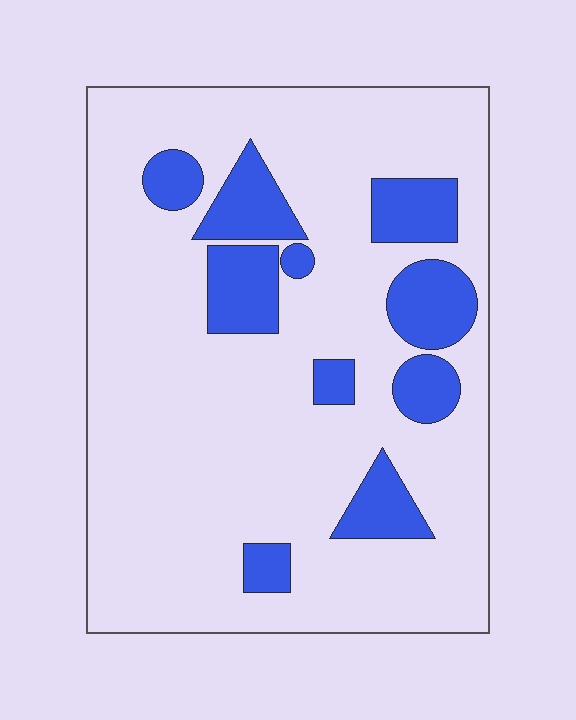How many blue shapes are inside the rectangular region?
10.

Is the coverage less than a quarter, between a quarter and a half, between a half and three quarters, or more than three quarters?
Less than a quarter.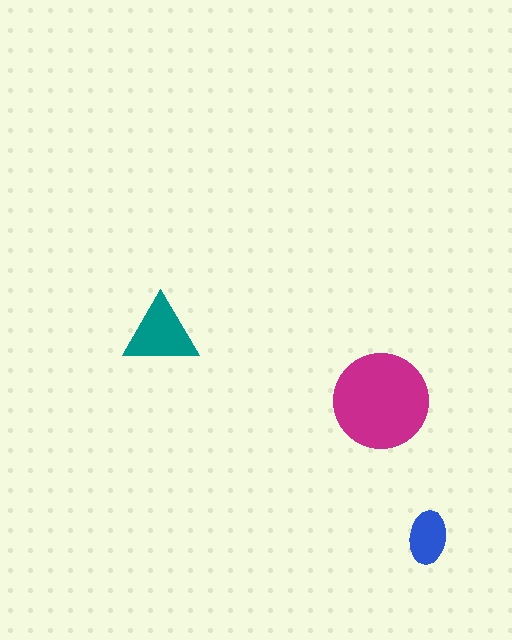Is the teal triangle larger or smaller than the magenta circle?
Smaller.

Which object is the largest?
The magenta circle.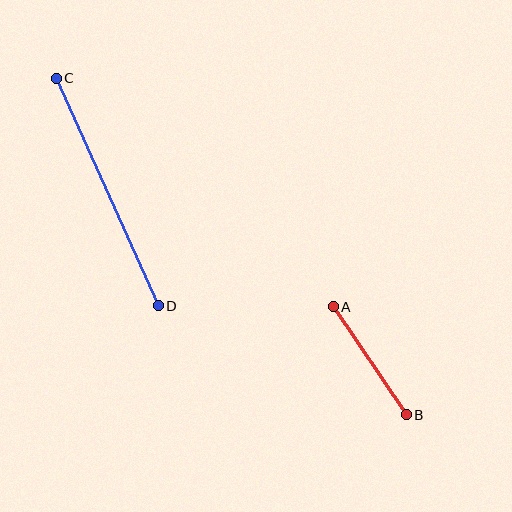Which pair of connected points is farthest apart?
Points C and D are farthest apart.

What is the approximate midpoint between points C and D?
The midpoint is at approximately (107, 192) pixels.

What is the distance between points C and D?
The distance is approximately 249 pixels.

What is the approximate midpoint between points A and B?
The midpoint is at approximately (370, 361) pixels.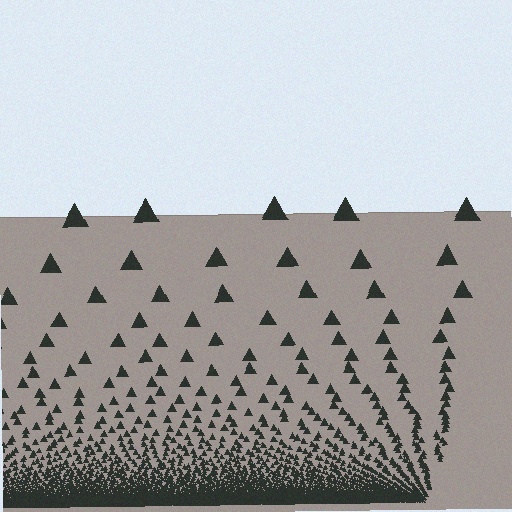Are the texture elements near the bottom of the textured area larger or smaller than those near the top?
Smaller. The gradient is inverted — elements near the bottom are smaller and denser.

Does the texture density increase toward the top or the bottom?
Density increases toward the bottom.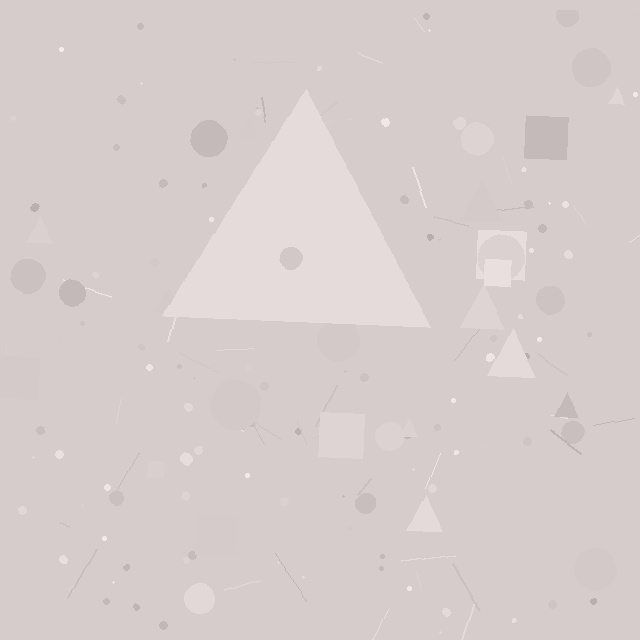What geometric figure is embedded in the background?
A triangle is embedded in the background.